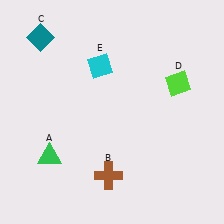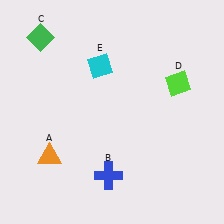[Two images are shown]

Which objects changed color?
A changed from green to orange. B changed from brown to blue. C changed from teal to green.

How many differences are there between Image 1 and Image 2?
There are 3 differences between the two images.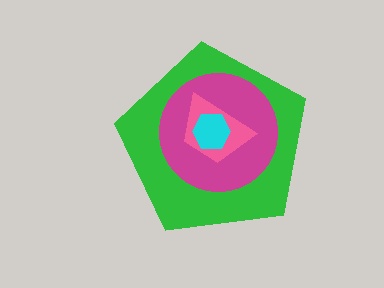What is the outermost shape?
The green pentagon.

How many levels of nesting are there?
4.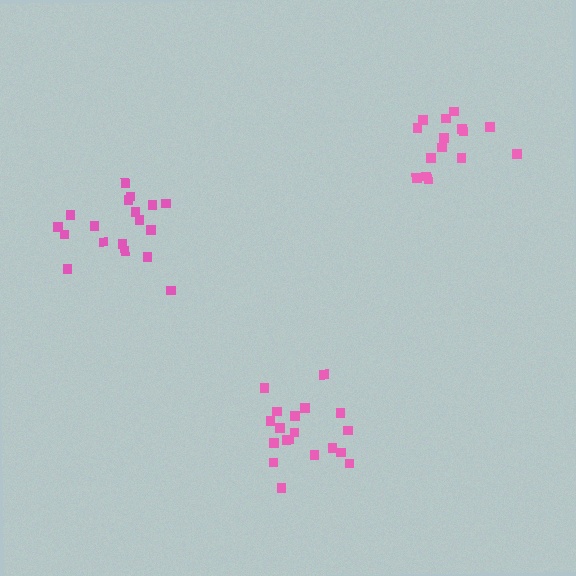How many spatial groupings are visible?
There are 3 spatial groupings.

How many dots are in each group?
Group 1: 18 dots, Group 2: 15 dots, Group 3: 19 dots (52 total).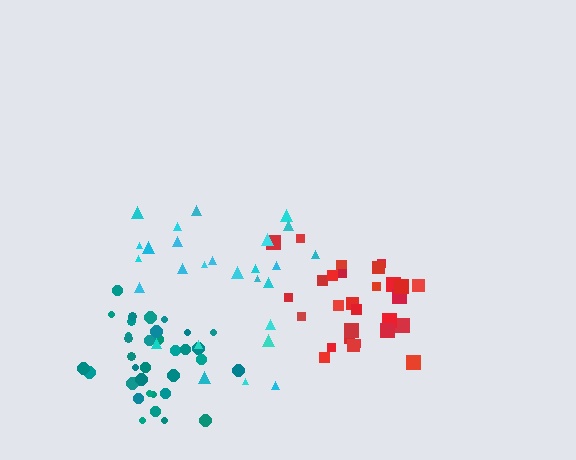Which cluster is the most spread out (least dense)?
Cyan.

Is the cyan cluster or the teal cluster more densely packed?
Teal.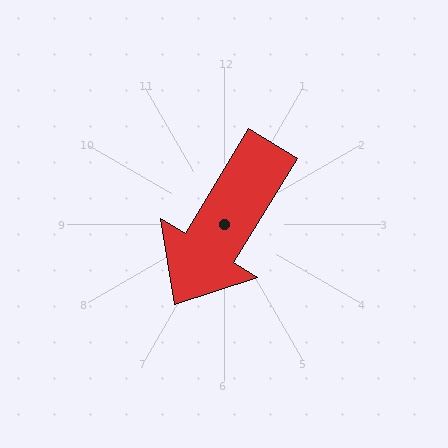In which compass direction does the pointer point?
Southwest.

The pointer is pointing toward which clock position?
Roughly 7 o'clock.